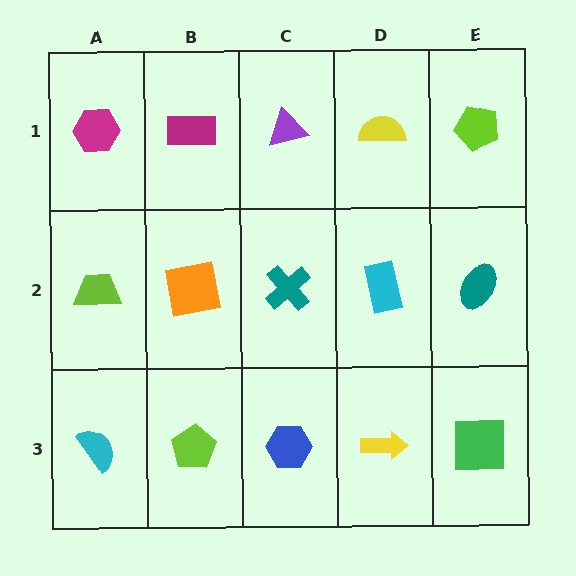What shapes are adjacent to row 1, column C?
A teal cross (row 2, column C), a magenta rectangle (row 1, column B), a yellow semicircle (row 1, column D).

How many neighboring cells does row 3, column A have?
2.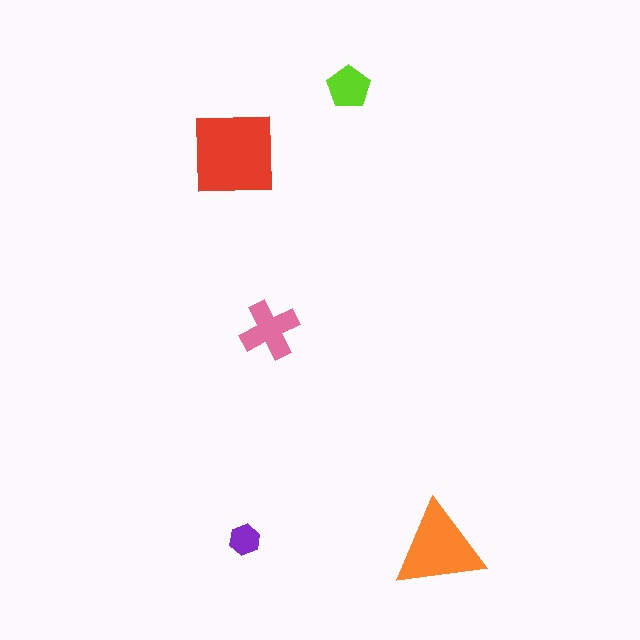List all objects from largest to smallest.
The red square, the orange triangle, the pink cross, the lime pentagon, the purple hexagon.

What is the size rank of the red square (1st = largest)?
1st.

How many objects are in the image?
There are 5 objects in the image.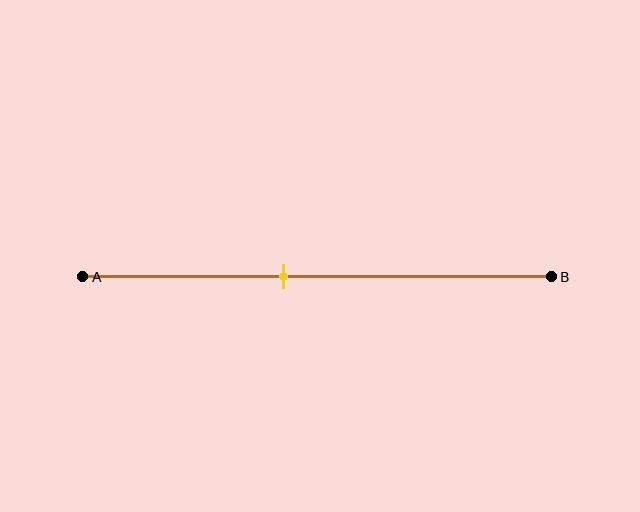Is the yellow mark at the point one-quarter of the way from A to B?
No, the mark is at about 45% from A, not at the 25% one-quarter point.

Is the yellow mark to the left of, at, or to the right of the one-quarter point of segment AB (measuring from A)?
The yellow mark is to the right of the one-quarter point of segment AB.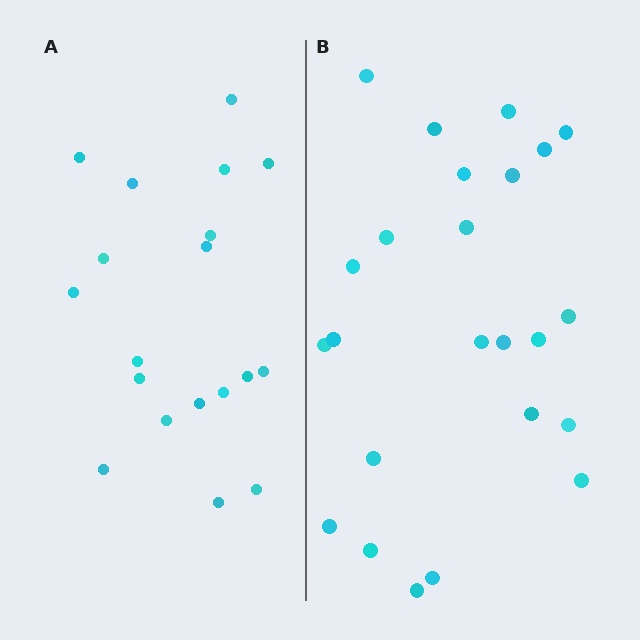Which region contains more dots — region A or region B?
Region B (the right region) has more dots.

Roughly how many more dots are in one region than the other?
Region B has about 5 more dots than region A.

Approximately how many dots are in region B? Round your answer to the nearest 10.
About 20 dots. (The exact count is 24, which rounds to 20.)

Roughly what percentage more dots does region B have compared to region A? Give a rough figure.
About 25% more.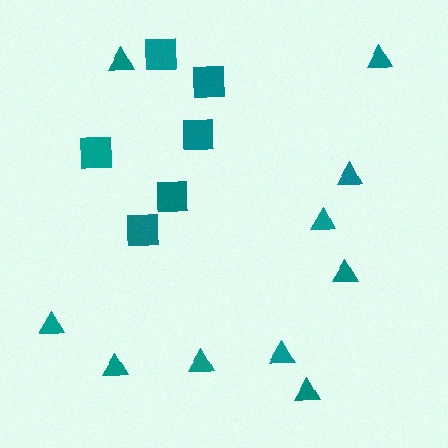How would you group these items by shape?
There are 2 groups: one group of squares (6) and one group of triangles (10).